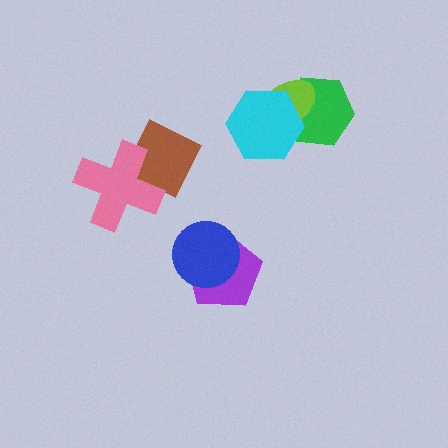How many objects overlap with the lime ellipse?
2 objects overlap with the lime ellipse.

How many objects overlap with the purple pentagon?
1 object overlaps with the purple pentagon.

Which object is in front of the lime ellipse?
The cyan hexagon is in front of the lime ellipse.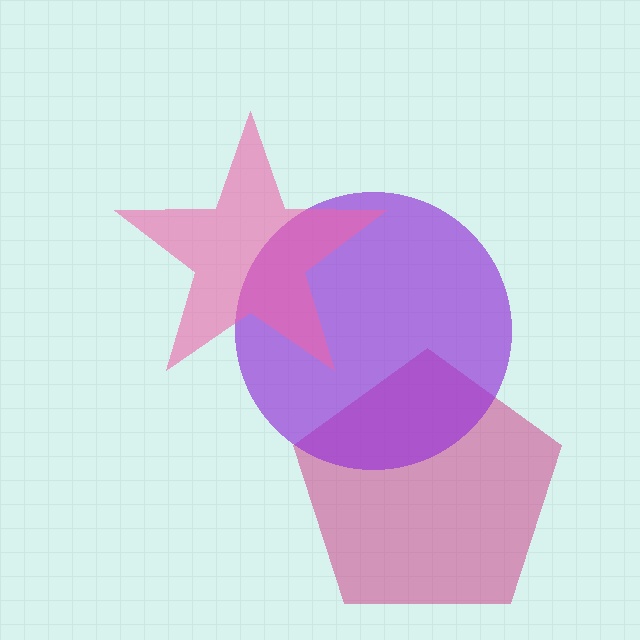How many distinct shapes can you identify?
There are 3 distinct shapes: a magenta pentagon, a purple circle, a pink star.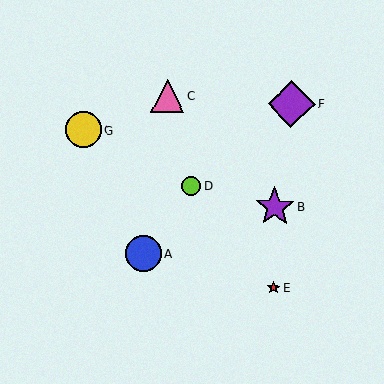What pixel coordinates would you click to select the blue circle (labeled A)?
Click at (143, 254) to select the blue circle A.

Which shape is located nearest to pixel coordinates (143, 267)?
The blue circle (labeled A) at (143, 254) is nearest to that location.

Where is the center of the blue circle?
The center of the blue circle is at (143, 254).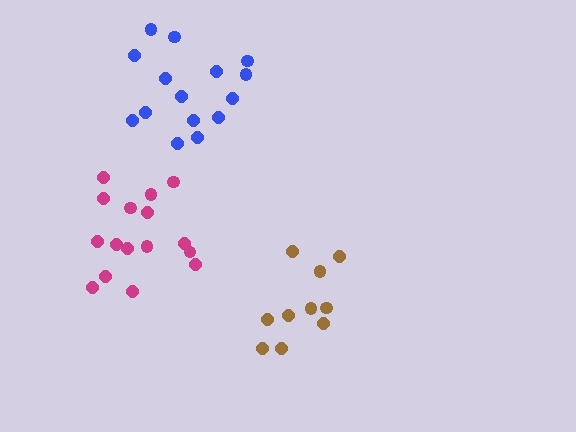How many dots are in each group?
Group 1: 16 dots, Group 2: 15 dots, Group 3: 10 dots (41 total).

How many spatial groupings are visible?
There are 3 spatial groupings.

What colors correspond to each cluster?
The clusters are colored: magenta, blue, brown.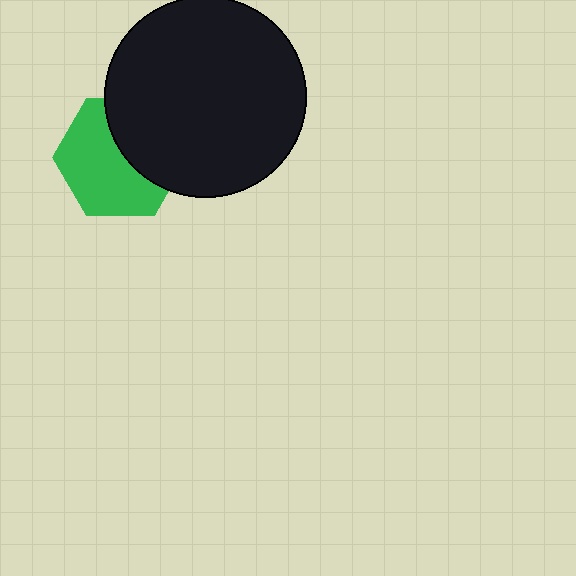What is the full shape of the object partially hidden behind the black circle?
The partially hidden object is a green hexagon.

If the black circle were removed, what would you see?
You would see the complete green hexagon.